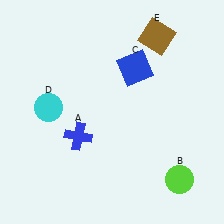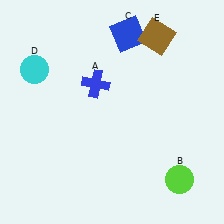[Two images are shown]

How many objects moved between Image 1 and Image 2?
3 objects moved between the two images.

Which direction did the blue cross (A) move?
The blue cross (A) moved up.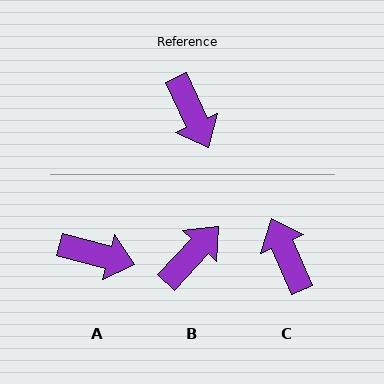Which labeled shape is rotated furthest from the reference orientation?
C, about 179 degrees away.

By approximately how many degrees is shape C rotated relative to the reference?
Approximately 179 degrees counter-clockwise.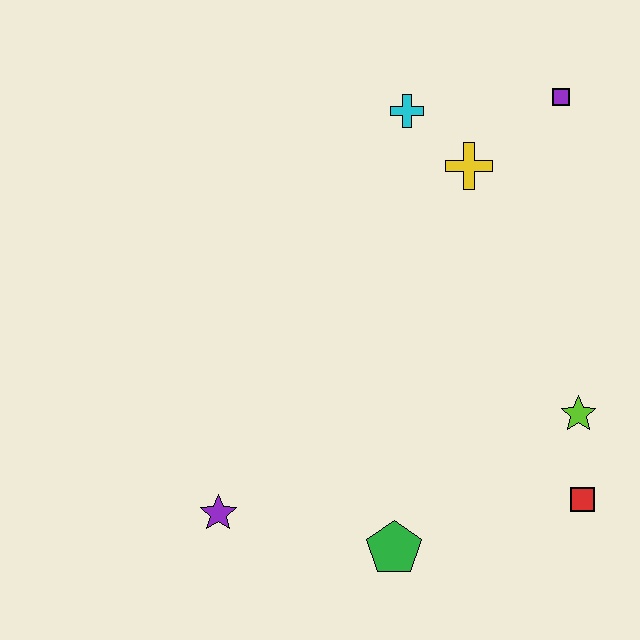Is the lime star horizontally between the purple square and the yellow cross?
No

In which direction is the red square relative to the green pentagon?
The red square is to the right of the green pentagon.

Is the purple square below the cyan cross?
No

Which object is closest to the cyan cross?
The yellow cross is closest to the cyan cross.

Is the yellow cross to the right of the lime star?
No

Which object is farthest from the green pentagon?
The purple square is farthest from the green pentagon.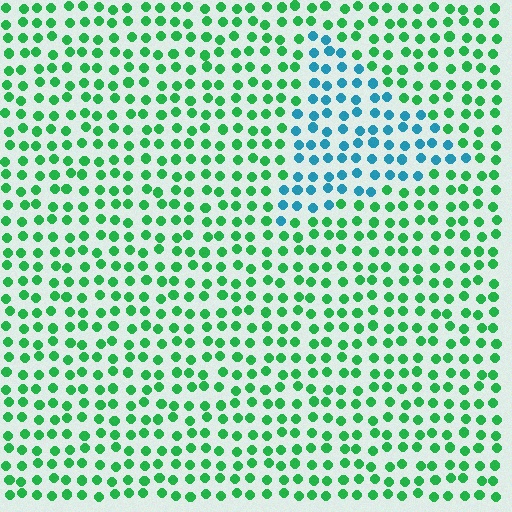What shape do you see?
I see a triangle.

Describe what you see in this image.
The image is filled with small green elements in a uniform arrangement. A triangle-shaped region is visible where the elements are tinted to a slightly different hue, forming a subtle color boundary.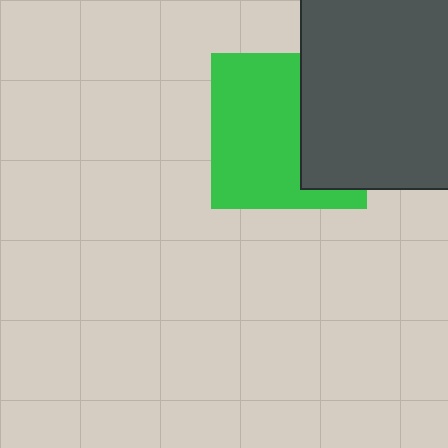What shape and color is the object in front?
The object in front is a dark gray rectangle.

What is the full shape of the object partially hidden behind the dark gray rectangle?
The partially hidden object is a green square.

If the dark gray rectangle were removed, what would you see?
You would see the complete green square.